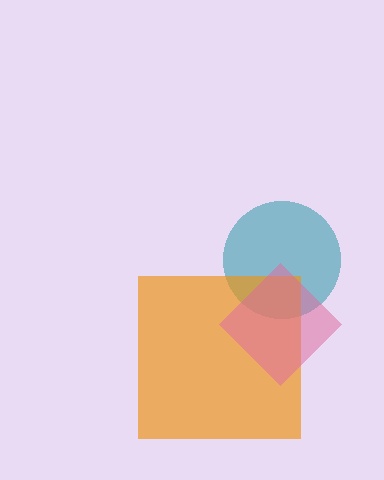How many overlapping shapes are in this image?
There are 3 overlapping shapes in the image.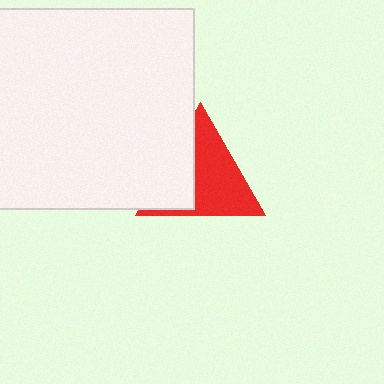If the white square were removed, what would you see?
You would see the complete red triangle.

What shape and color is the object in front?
The object in front is a white square.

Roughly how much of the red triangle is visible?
About half of it is visible (roughly 62%).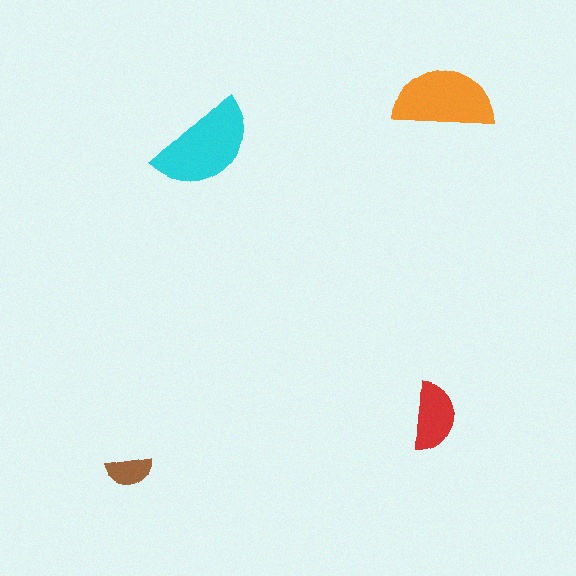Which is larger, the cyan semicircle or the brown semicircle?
The cyan one.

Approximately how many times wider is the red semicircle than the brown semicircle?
About 1.5 times wider.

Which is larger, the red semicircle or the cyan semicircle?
The cyan one.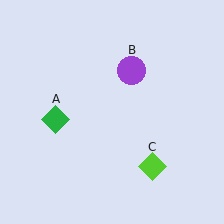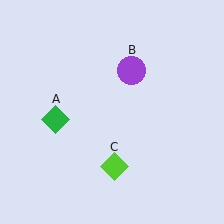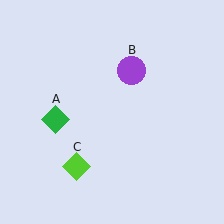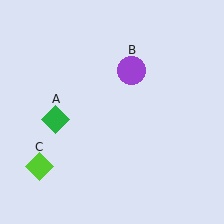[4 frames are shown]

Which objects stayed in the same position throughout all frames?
Green diamond (object A) and purple circle (object B) remained stationary.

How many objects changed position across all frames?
1 object changed position: lime diamond (object C).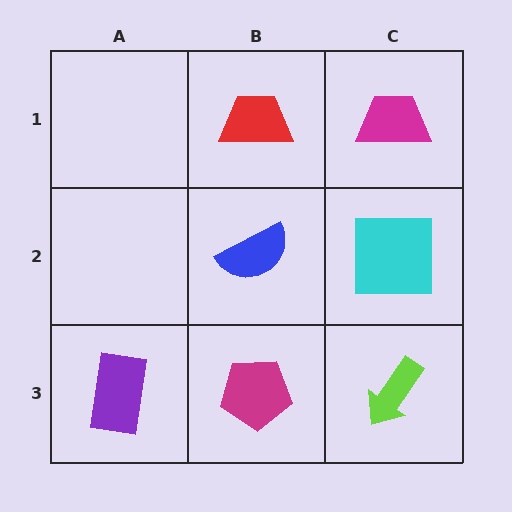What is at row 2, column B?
A blue semicircle.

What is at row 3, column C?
A lime arrow.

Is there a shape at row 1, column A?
No, that cell is empty.